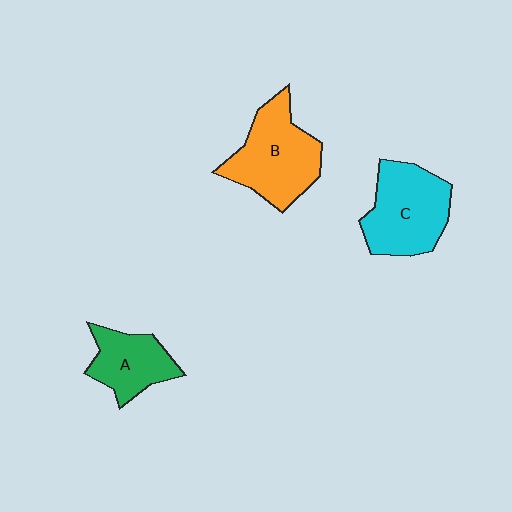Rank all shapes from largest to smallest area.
From largest to smallest: B (orange), C (cyan), A (green).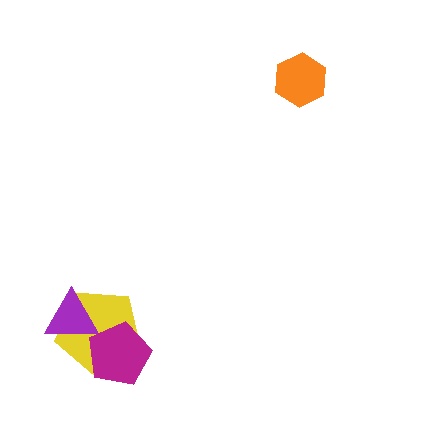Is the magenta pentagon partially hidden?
No, no other shape covers it.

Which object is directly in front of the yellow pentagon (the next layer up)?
The purple triangle is directly in front of the yellow pentagon.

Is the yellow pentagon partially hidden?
Yes, it is partially covered by another shape.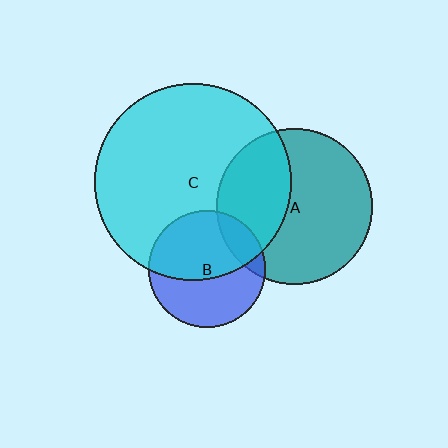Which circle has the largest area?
Circle C (cyan).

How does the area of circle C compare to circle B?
Approximately 2.8 times.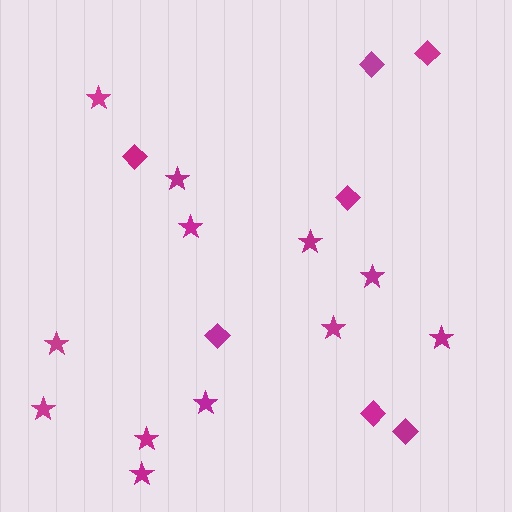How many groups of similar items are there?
There are 2 groups: one group of diamonds (7) and one group of stars (12).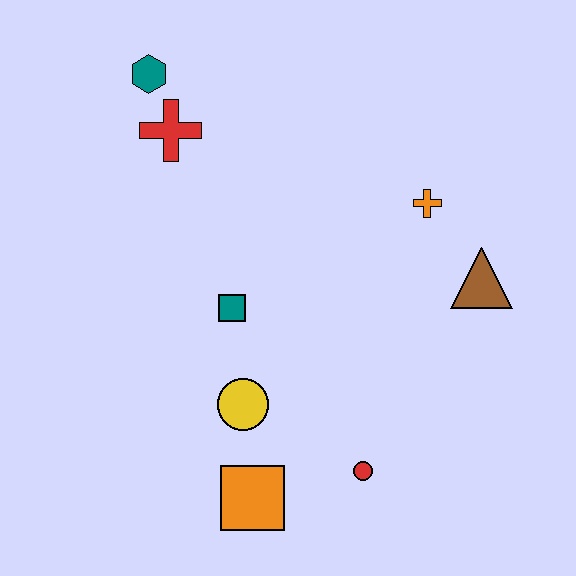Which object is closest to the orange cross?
The brown triangle is closest to the orange cross.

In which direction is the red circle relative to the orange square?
The red circle is to the right of the orange square.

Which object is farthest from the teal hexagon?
The red circle is farthest from the teal hexagon.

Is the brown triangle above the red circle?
Yes